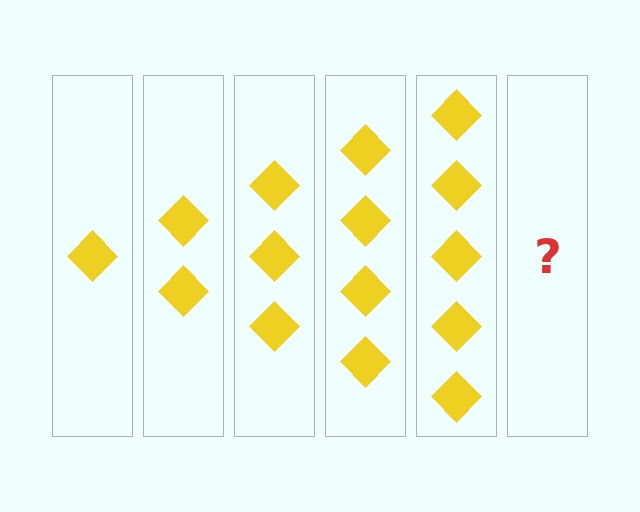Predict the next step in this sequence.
The next step is 6 diamonds.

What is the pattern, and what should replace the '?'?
The pattern is that each step adds one more diamond. The '?' should be 6 diamonds.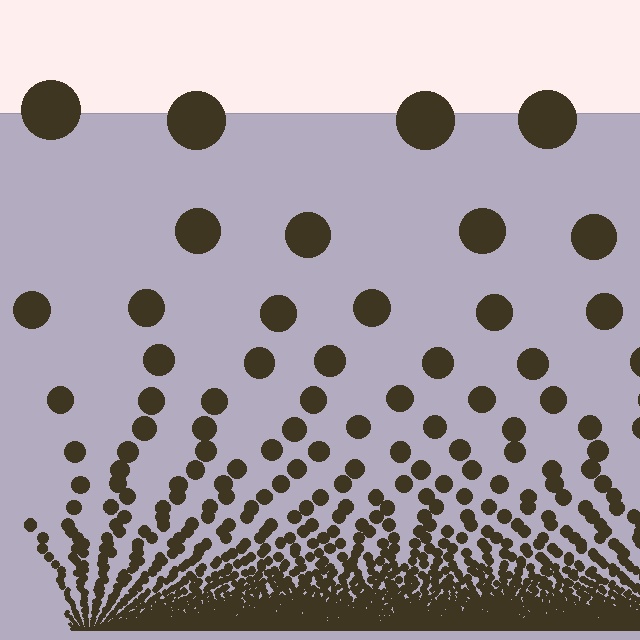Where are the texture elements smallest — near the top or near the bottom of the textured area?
Near the bottom.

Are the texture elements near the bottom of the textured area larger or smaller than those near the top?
Smaller. The gradient is inverted — elements near the bottom are smaller and denser.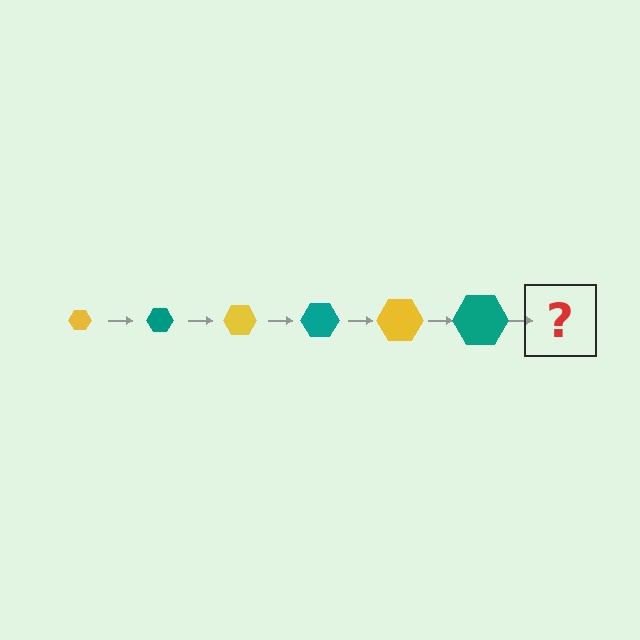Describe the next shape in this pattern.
It should be a yellow hexagon, larger than the previous one.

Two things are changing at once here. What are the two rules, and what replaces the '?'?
The two rules are that the hexagon grows larger each step and the color cycles through yellow and teal. The '?' should be a yellow hexagon, larger than the previous one.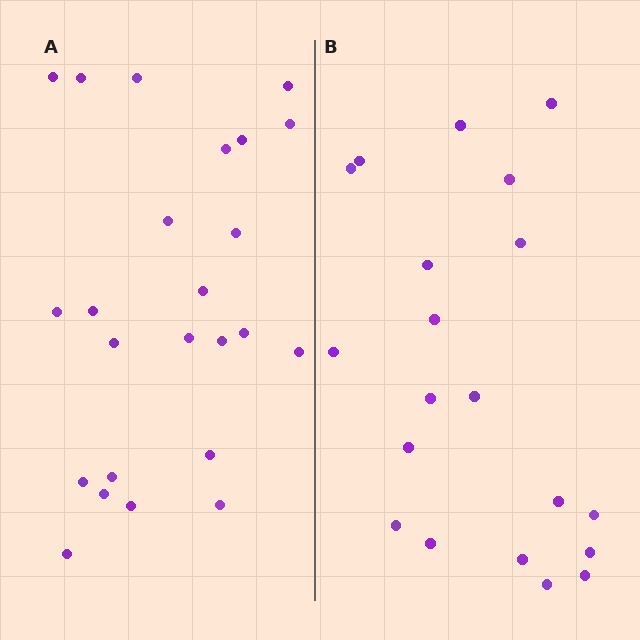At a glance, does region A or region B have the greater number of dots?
Region A (the left region) has more dots.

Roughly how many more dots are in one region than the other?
Region A has about 4 more dots than region B.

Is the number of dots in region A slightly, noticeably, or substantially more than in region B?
Region A has only slightly more — the two regions are fairly close. The ratio is roughly 1.2 to 1.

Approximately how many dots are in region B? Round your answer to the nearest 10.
About 20 dots.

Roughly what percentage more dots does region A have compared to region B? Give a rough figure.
About 20% more.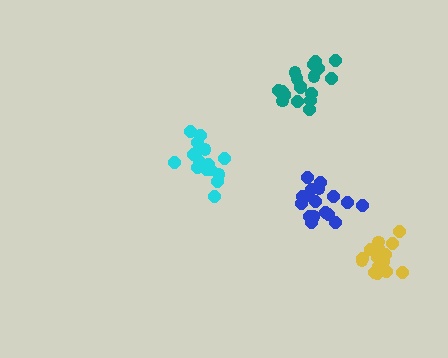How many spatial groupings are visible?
There are 4 spatial groupings.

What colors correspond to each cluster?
The clusters are colored: cyan, blue, teal, yellow.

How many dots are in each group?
Group 1: 16 dots, Group 2: 17 dots, Group 3: 19 dots, Group 4: 18 dots (70 total).